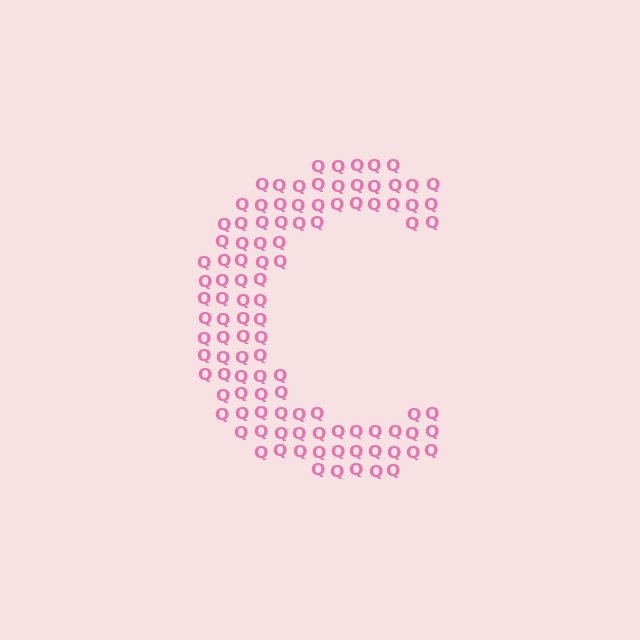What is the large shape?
The large shape is the letter C.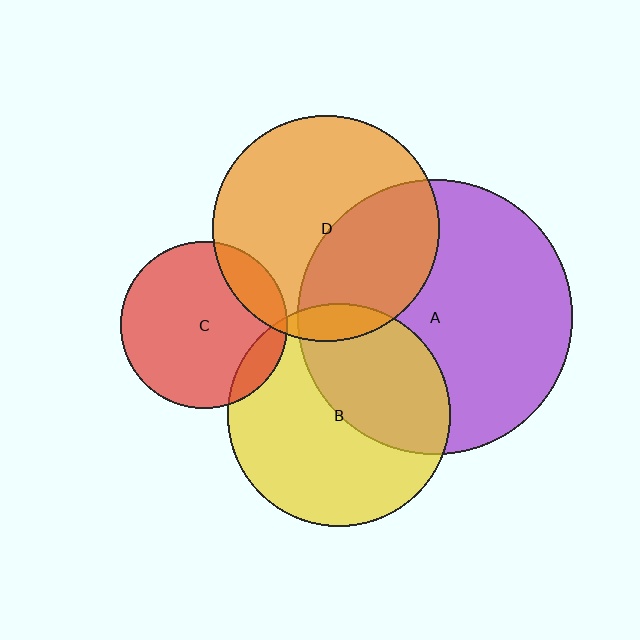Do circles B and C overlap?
Yes.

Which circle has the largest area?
Circle A (purple).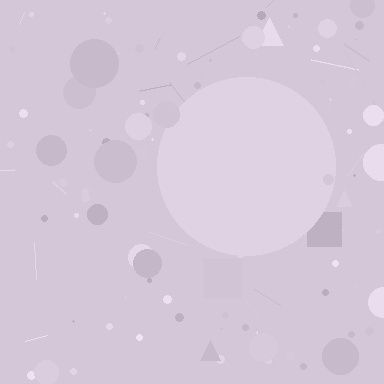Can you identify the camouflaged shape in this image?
The camouflaged shape is a circle.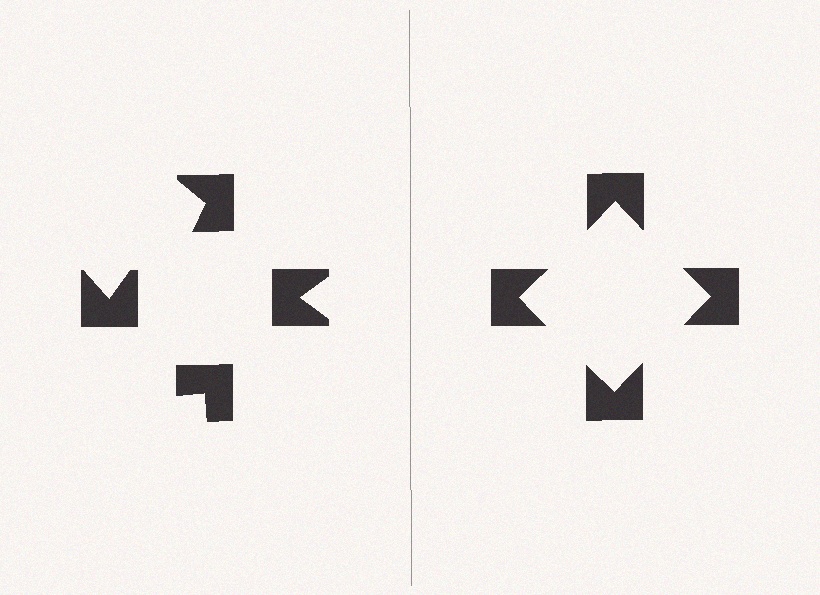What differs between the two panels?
The notched squares are positioned identically on both sides; only the wedge orientations differ. On the right they align to a square; on the left they are misaligned.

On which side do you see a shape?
An illusory square appears on the right side. On the left side the wedge cuts are rotated, so no coherent shape forms.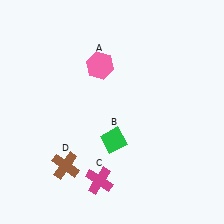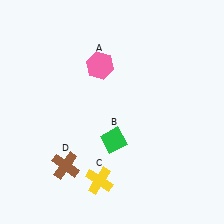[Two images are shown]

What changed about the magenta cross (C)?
In Image 1, C is magenta. In Image 2, it changed to yellow.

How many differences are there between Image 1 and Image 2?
There is 1 difference between the two images.